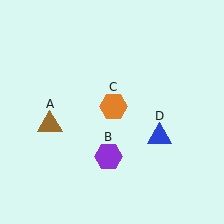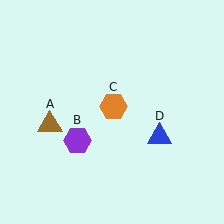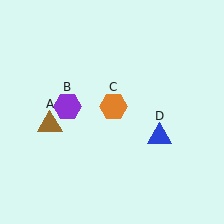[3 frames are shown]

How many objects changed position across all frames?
1 object changed position: purple hexagon (object B).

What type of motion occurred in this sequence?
The purple hexagon (object B) rotated clockwise around the center of the scene.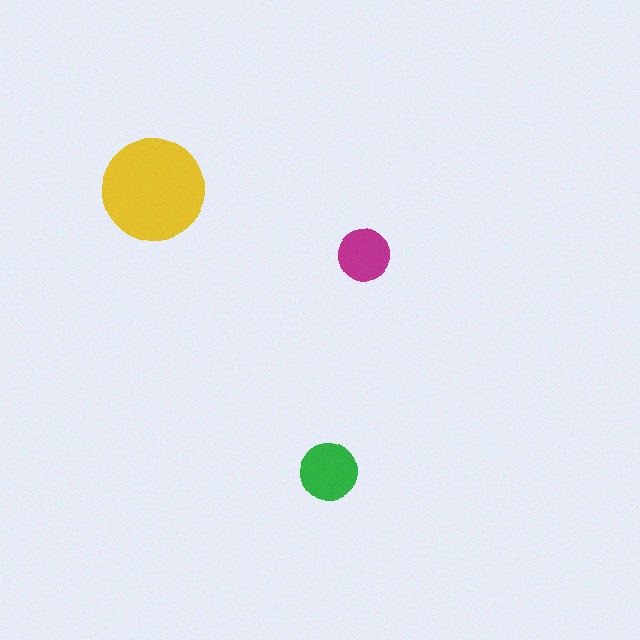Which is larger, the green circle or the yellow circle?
The yellow one.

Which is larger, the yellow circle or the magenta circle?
The yellow one.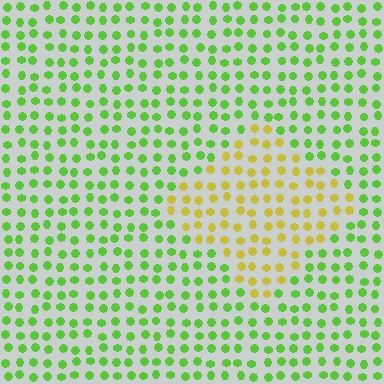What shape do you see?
I see a diamond.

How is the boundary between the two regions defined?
The boundary is defined purely by a slight shift in hue (about 51 degrees). Spacing, size, and orientation are identical on both sides.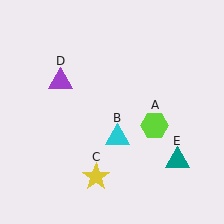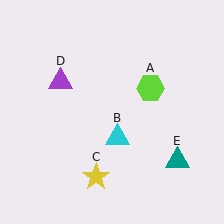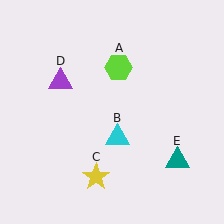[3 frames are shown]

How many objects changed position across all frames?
1 object changed position: lime hexagon (object A).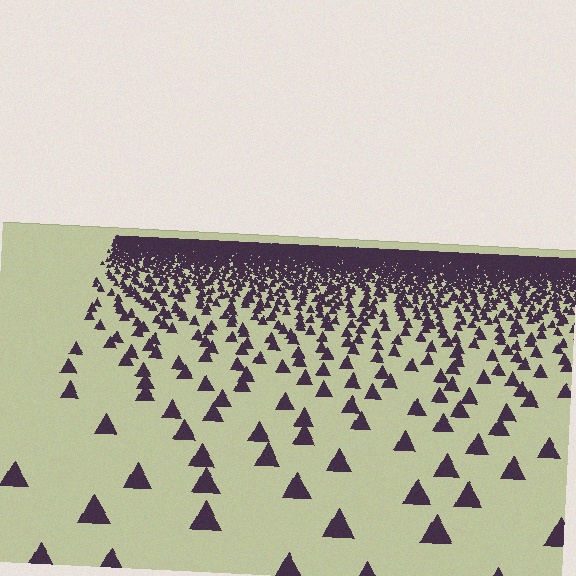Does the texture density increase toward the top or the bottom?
Density increases toward the top.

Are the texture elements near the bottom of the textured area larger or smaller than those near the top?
Larger. Near the bottom, elements are closer to the viewer and appear at a bigger on-screen size.